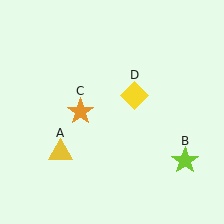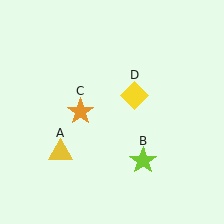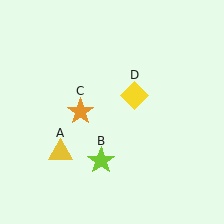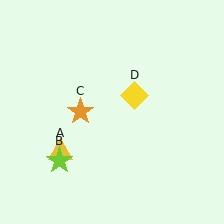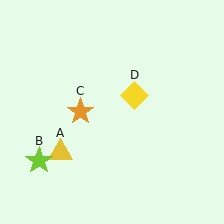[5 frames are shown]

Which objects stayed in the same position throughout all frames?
Yellow triangle (object A) and orange star (object C) and yellow diamond (object D) remained stationary.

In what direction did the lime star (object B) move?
The lime star (object B) moved left.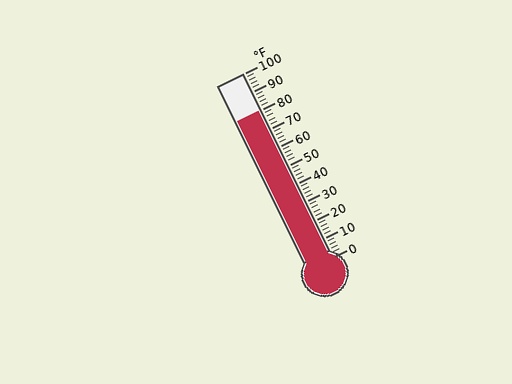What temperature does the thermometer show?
The thermometer shows approximately 80°F.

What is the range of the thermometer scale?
The thermometer scale ranges from 0°F to 100°F.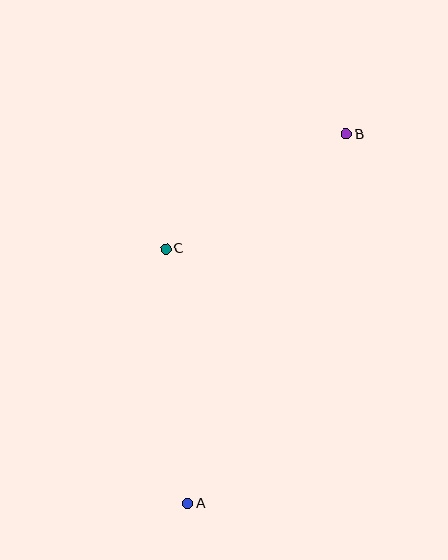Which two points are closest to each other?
Points B and C are closest to each other.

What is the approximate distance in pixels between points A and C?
The distance between A and C is approximately 256 pixels.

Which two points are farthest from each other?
Points A and B are farthest from each other.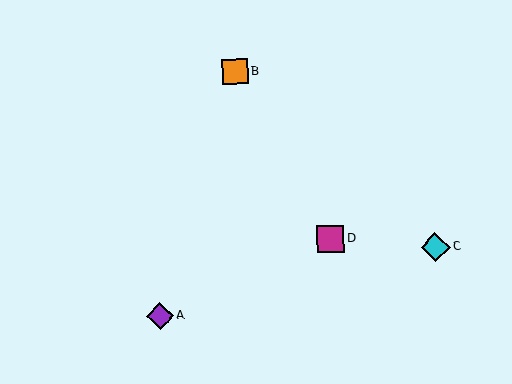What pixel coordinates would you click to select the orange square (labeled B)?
Click at (235, 72) to select the orange square B.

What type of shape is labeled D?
Shape D is a magenta square.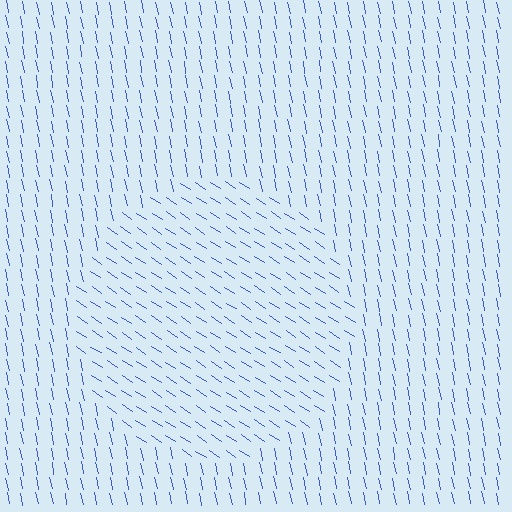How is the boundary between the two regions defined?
The boundary is defined purely by a change in line orientation (approximately 45 degrees difference). All lines are the same color and thickness.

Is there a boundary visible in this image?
Yes, there is a texture boundary formed by a change in line orientation.